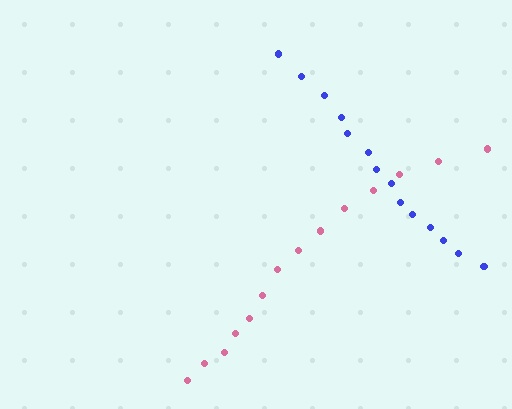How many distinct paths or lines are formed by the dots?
There are 2 distinct paths.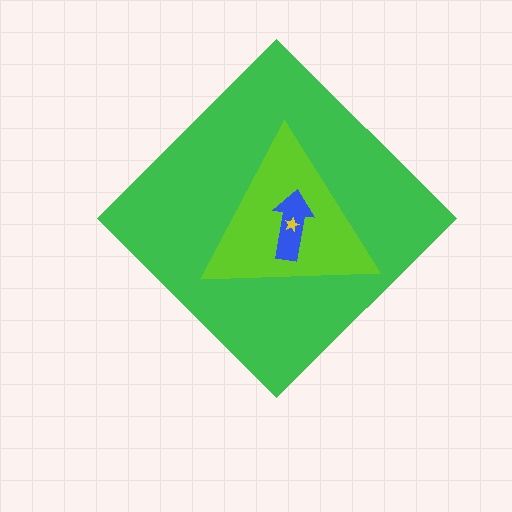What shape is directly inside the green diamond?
The lime triangle.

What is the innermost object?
The yellow star.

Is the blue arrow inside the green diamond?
Yes.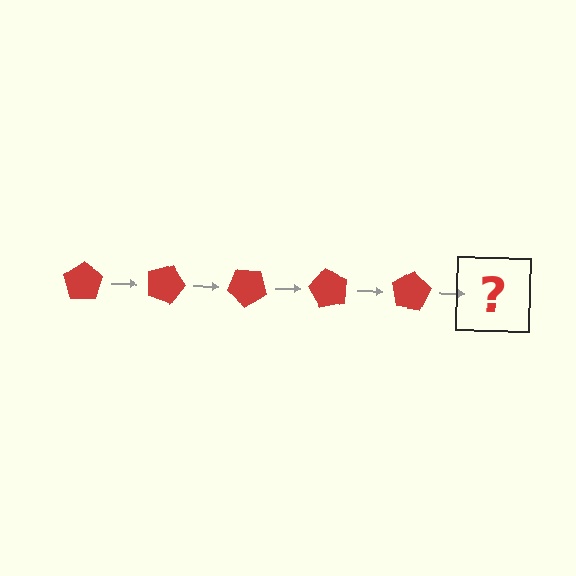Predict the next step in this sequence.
The next step is a red pentagon rotated 100 degrees.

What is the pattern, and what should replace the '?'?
The pattern is that the pentagon rotates 20 degrees each step. The '?' should be a red pentagon rotated 100 degrees.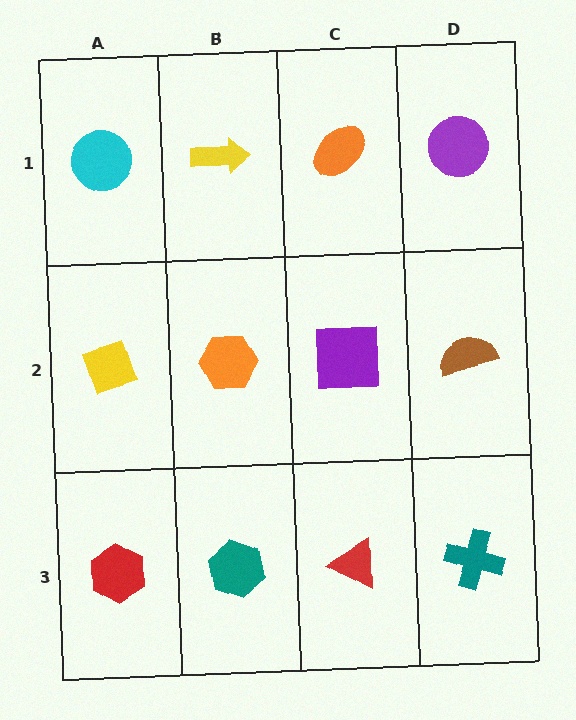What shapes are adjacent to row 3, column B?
An orange hexagon (row 2, column B), a red hexagon (row 3, column A), a red triangle (row 3, column C).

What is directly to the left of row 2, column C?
An orange hexagon.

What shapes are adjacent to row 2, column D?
A purple circle (row 1, column D), a teal cross (row 3, column D), a purple square (row 2, column C).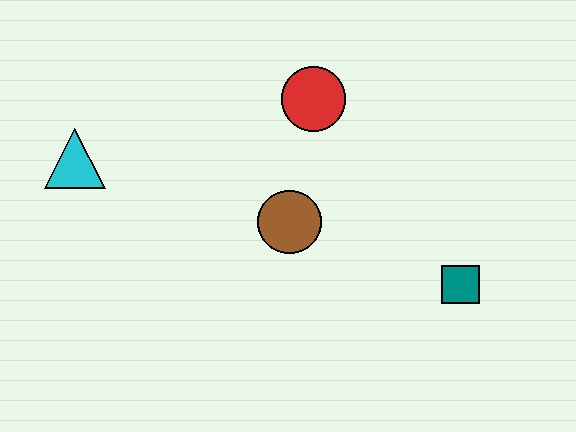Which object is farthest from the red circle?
The cyan triangle is farthest from the red circle.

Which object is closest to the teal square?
The brown circle is closest to the teal square.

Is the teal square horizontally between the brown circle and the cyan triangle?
No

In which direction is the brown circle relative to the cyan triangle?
The brown circle is to the right of the cyan triangle.